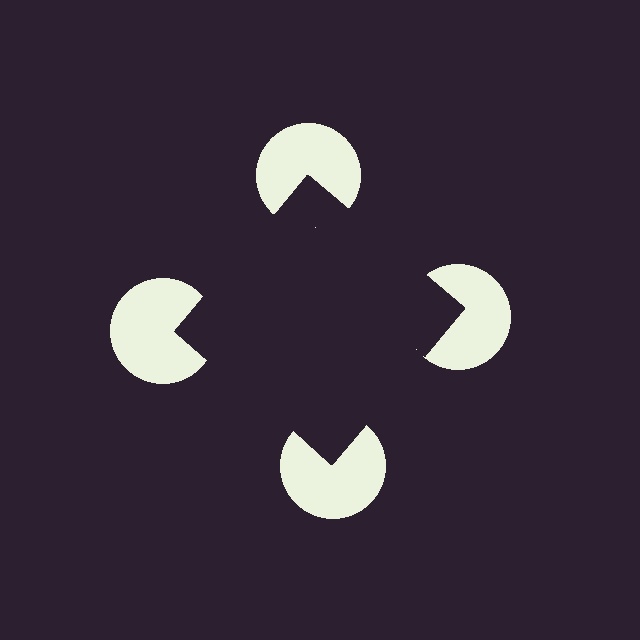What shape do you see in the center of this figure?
An illusory square — its edges are inferred from the aligned wedge cuts in the pac-man discs, not physically drawn.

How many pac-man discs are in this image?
There are 4 — one at each vertex of the illusory square.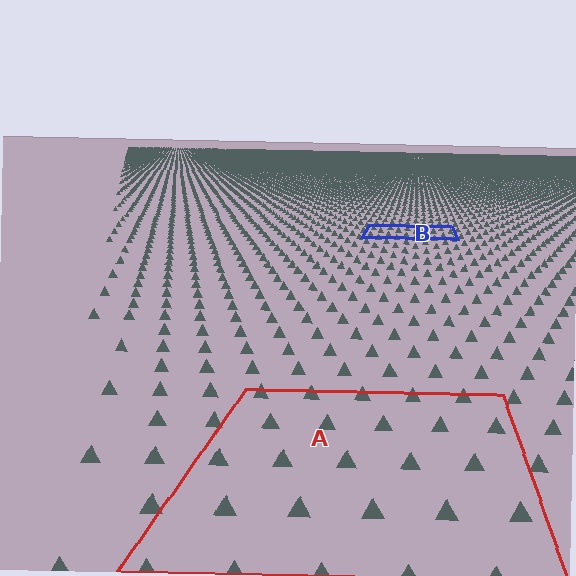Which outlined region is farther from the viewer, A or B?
Region B is farther from the viewer — the texture elements inside it appear smaller and more densely packed.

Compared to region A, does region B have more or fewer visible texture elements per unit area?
Region B has more texture elements per unit area — they are packed more densely because it is farther away.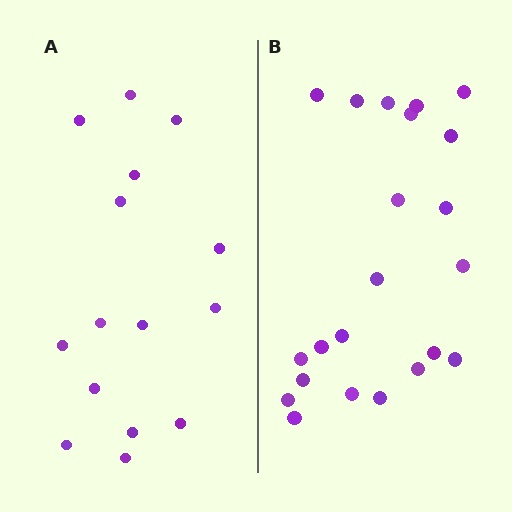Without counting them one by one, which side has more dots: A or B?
Region B (the right region) has more dots.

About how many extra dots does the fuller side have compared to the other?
Region B has roughly 8 or so more dots than region A.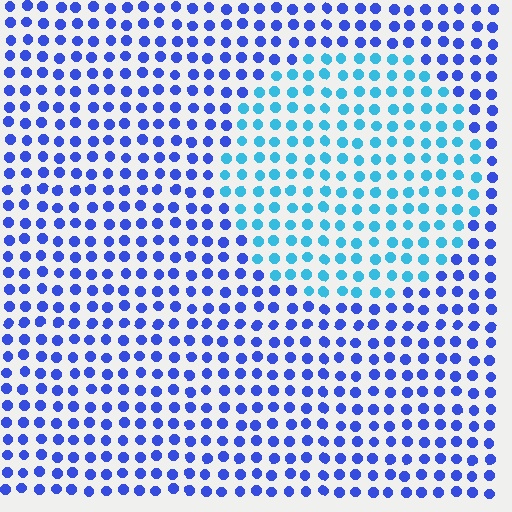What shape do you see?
I see a circle.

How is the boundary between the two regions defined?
The boundary is defined purely by a slight shift in hue (about 40 degrees). Spacing, size, and orientation are identical on both sides.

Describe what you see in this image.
The image is filled with small blue elements in a uniform arrangement. A circle-shaped region is visible where the elements are tinted to a slightly different hue, forming a subtle color boundary.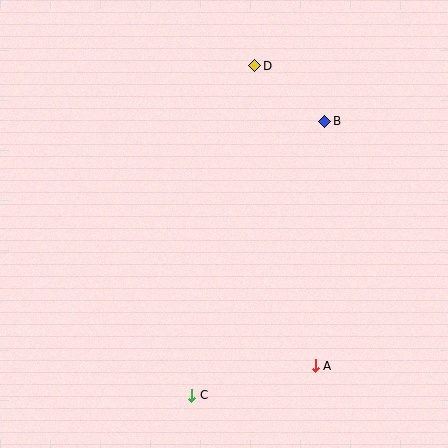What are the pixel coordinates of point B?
Point B is at (325, 121).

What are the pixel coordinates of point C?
Point C is at (192, 395).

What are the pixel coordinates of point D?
Point D is at (255, 66).